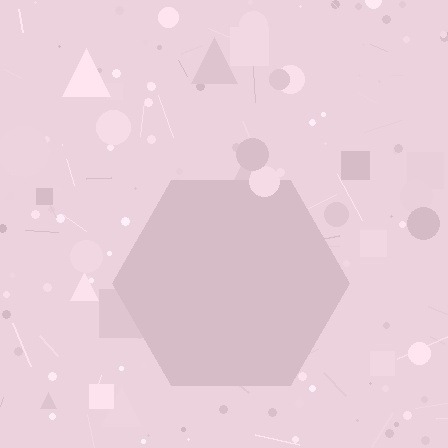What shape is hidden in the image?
A hexagon is hidden in the image.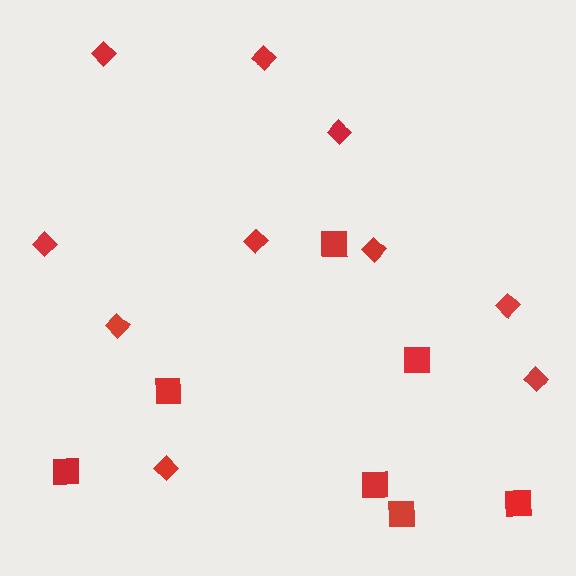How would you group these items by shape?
There are 2 groups: one group of diamonds (10) and one group of squares (7).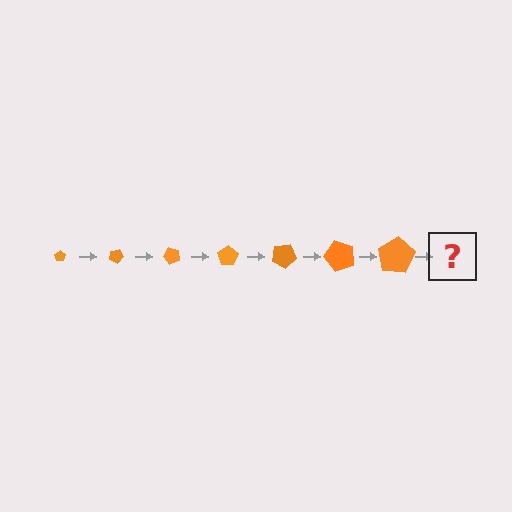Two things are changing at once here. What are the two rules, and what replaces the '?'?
The two rules are that the pentagon grows larger each step and it rotates 25 degrees each step. The '?' should be a pentagon, larger than the previous one and rotated 175 degrees from the start.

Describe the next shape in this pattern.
It should be a pentagon, larger than the previous one and rotated 175 degrees from the start.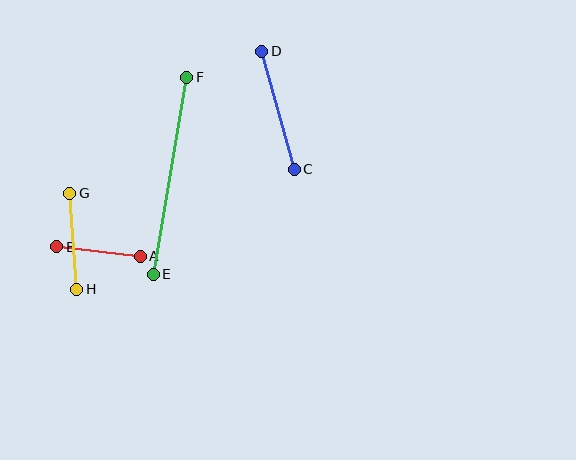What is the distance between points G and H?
The distance is approximately 96 pixels.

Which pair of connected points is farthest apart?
Points E and F are farthest apart.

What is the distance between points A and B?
The distance is approximately 84 pixels.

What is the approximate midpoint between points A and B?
The midpoint is at approximately (98, 252) pixels.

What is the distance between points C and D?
The distance is approximately 122 pixels.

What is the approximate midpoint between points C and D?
The midpoint is at approximately (278, 110) pixels.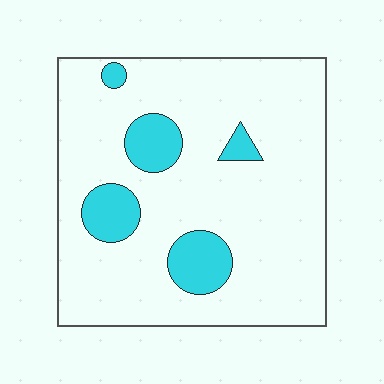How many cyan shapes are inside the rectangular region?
5.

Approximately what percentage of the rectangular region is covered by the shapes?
Approximately 15%.